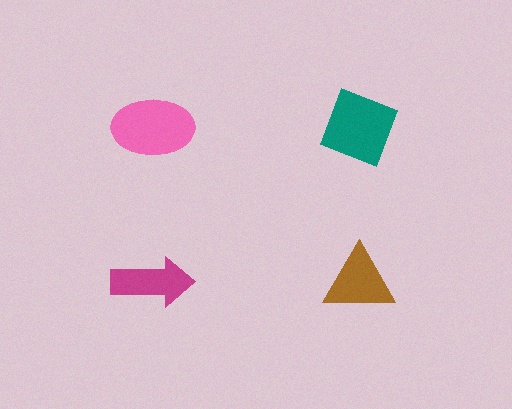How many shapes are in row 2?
2 shapes.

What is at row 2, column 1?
A magenta arrow.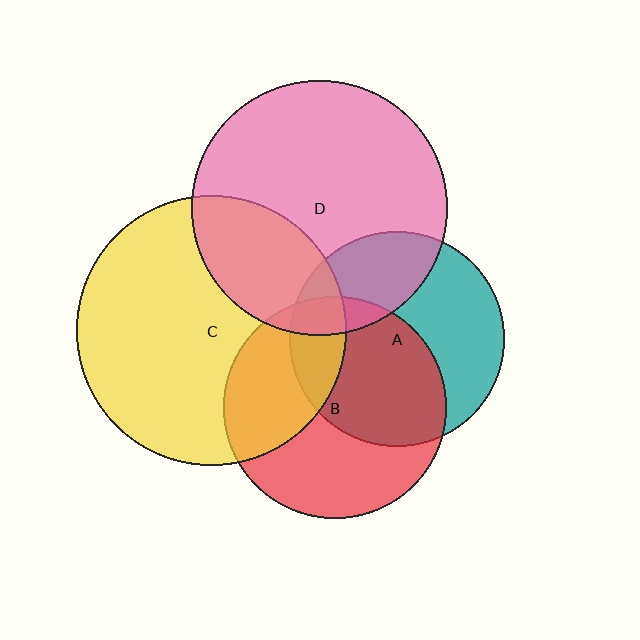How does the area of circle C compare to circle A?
Approximately 1.6 times.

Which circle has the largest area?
Circle C (yellow).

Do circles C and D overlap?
Yes.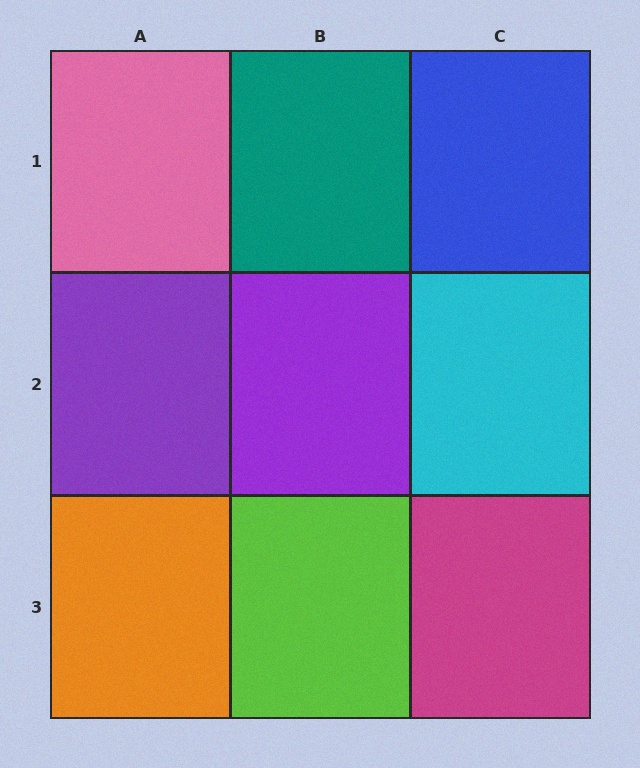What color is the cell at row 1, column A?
Pink.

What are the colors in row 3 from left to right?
Orange, lime, magenta.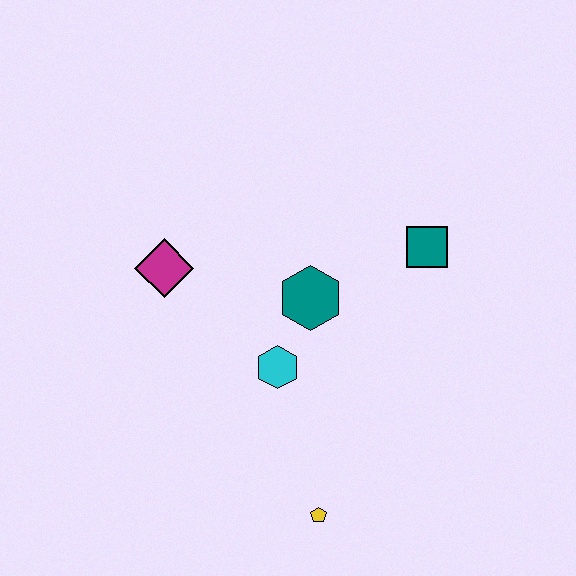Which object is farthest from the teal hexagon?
The yellow pentagon is farthest from the teal hexagon.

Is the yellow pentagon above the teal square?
No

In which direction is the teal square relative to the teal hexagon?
The teal square is to the right of the teal hexagon.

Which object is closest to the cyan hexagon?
The teal hexagon is closest to the cyan hexagon.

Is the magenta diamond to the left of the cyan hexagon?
Yes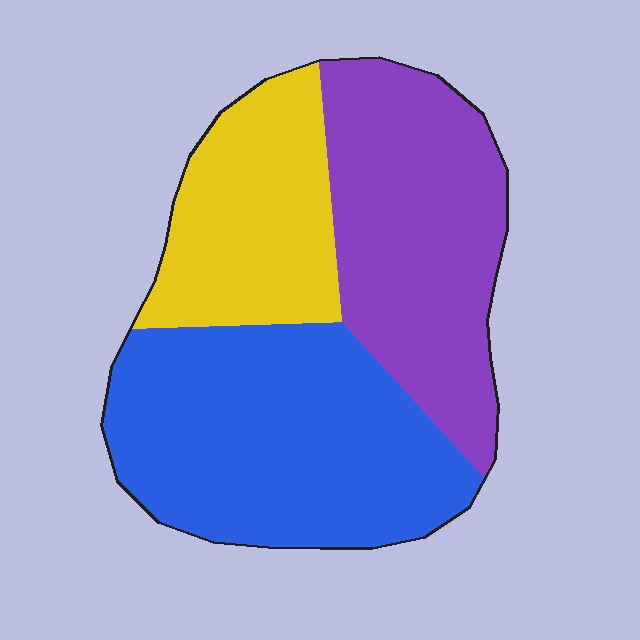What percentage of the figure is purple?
Purple takes up about one third (1/3) of the figure.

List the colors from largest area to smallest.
From largest to smallest: blue, purple, yellow.